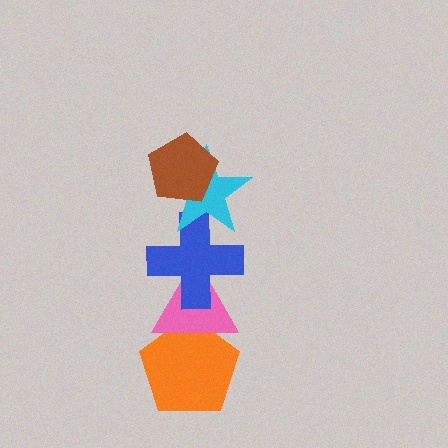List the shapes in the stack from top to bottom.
From top to bottom: the brown pentagon, the cyan star, the blue cross, the pink triangle, the orange pentagon.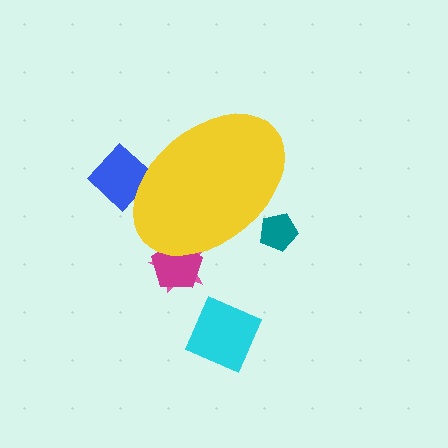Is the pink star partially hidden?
Yes, the pink star is partially hidden behind the yellow ellipse.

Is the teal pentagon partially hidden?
Yes, the teal pentagon is partially hidden behind the yellow ellipse.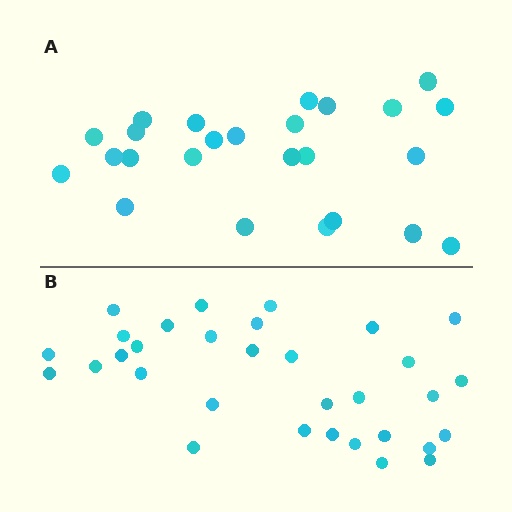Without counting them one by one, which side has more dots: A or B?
Region B (the bottom region) has more dots.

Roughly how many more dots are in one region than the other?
Region B has roughly 8 or so more dots than region A.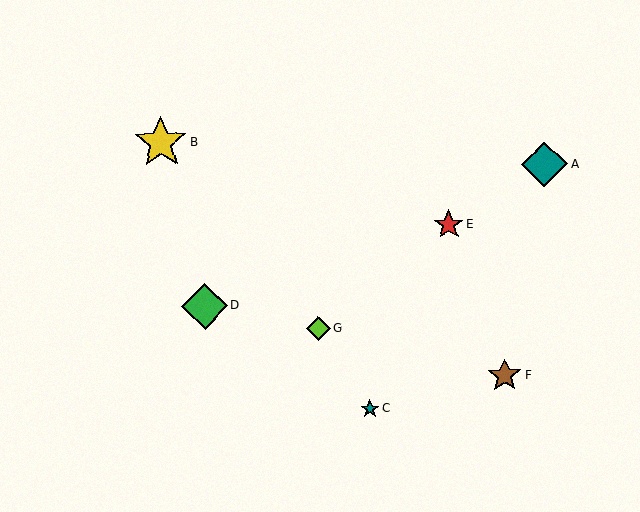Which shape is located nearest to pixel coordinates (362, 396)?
The teal star (labeled C) at (370, 409) is nearest to that location.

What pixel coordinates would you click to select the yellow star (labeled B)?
Click at (161, 142) to select the yellow star B.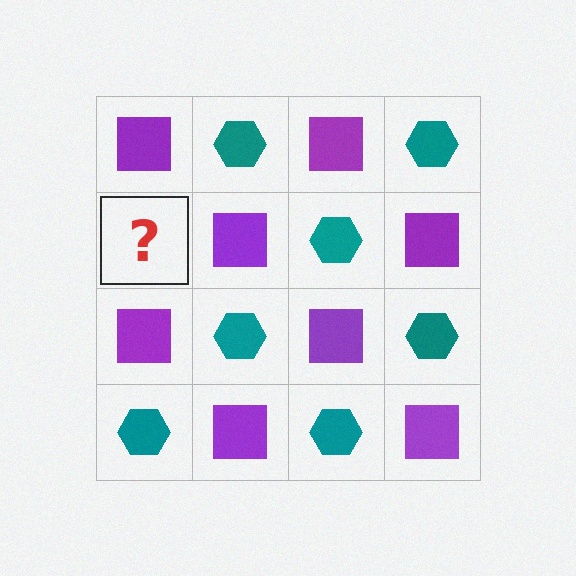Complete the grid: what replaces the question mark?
The question mark should be replaced with a teal hexagon.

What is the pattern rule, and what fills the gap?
The rule is that it alternates purple square and teal hexagon in a checkerboard pattern. The gap should be filled with a teal hexagon.